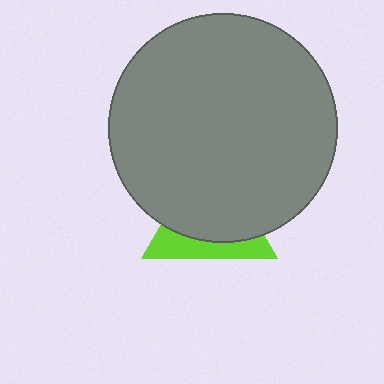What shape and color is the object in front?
The object in front is a gray circle.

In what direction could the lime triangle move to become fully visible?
The lime triangle could move down. That would shift it out from behind the gray circle entirely.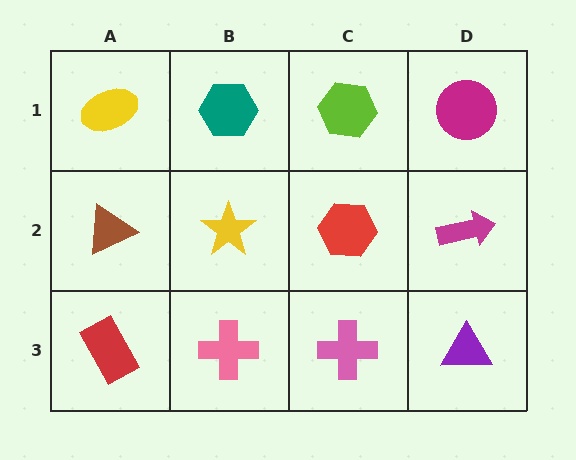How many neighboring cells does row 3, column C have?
3.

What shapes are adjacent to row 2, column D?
A magenta circle (row 1, column D), a purple triangle (row 3, column D), a red hexagon (row 2, column C).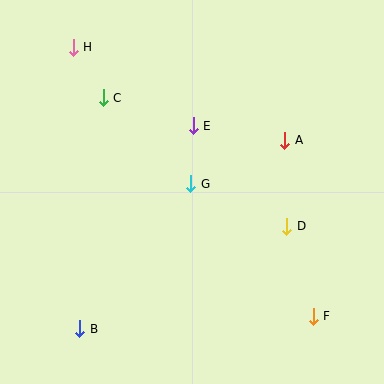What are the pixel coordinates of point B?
Point B is at (80, 329).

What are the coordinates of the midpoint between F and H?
The midpoint between F and H is at (193, 182).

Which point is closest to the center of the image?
Point G at (191, 184) is closest to the center.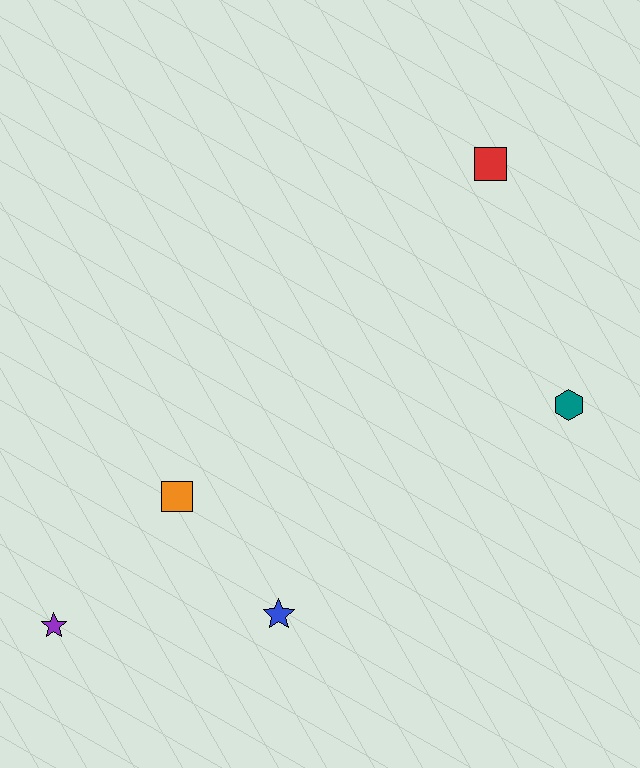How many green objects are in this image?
There are no green objects.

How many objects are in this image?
There are 5 objects.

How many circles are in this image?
There are no circles.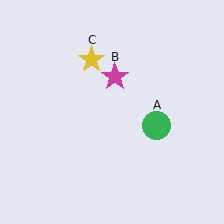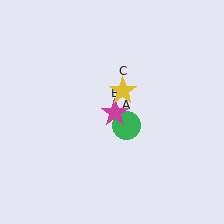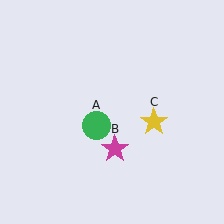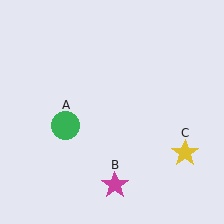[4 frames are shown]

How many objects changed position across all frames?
3 objects changed position: green circle (object A), magenta star (object B), yellow star (object C).